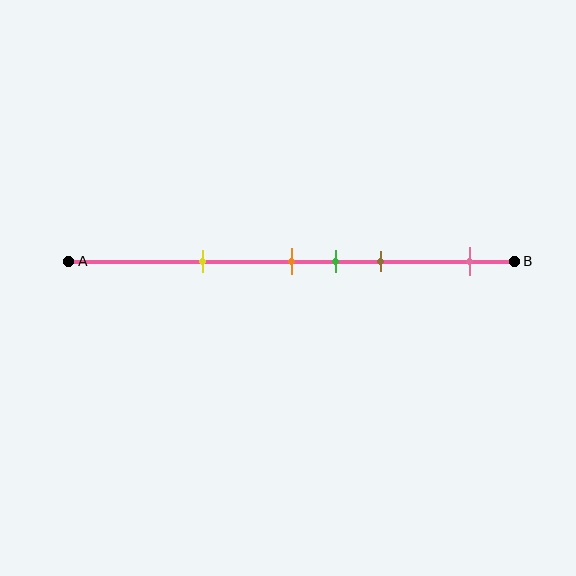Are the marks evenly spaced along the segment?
No, the marks are not evenly spaced.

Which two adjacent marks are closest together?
The orange and green marks are the closest adjacent pair.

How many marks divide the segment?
There are 5 marks dividing the segment.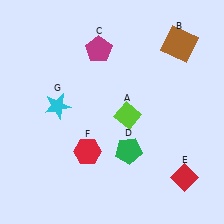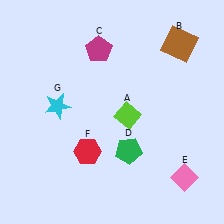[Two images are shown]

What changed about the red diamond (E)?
In Image 1, E is red. In Image 2, it changed to pink.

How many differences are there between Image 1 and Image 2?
There is 1 difference between the two images.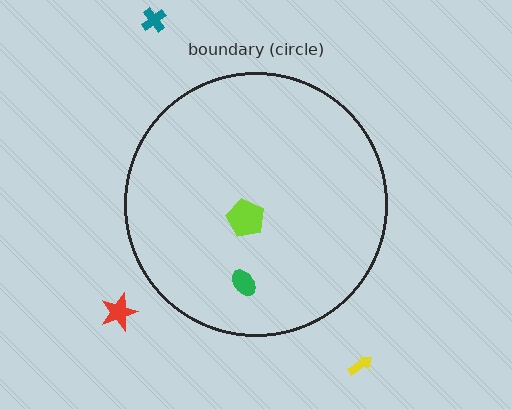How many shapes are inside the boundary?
2 inside, 3 outside.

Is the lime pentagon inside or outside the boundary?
Inside.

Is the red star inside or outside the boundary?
Outside.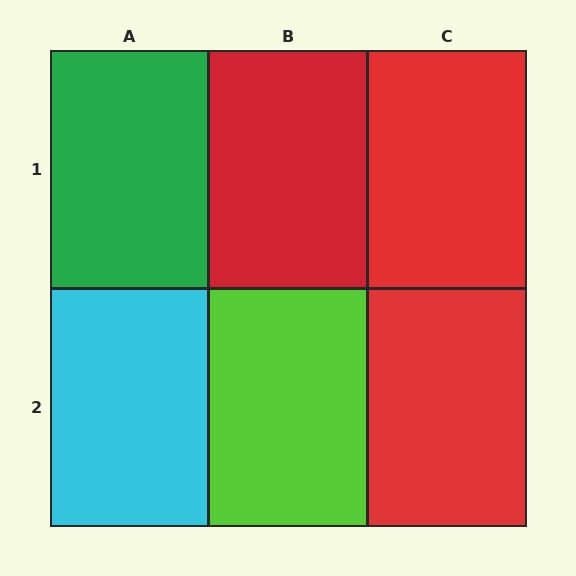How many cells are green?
1 cell is green.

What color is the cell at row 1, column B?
Red.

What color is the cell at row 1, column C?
Red.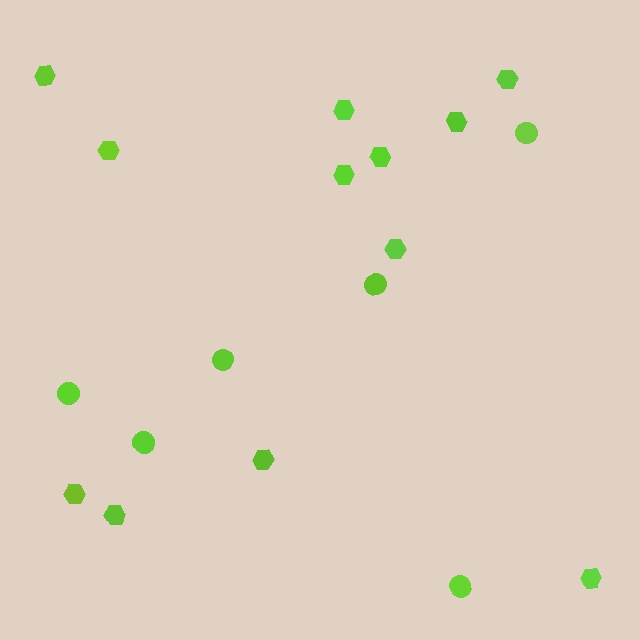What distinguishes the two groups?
There are 2 groups: one group of circles (6) and one group of hexagons (12).